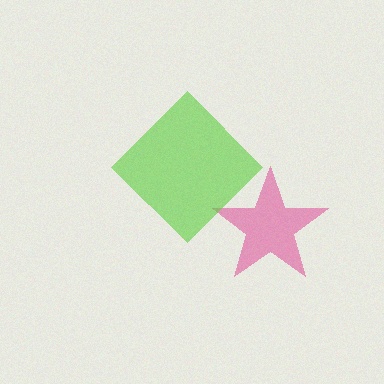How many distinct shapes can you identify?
There are 2 distinct shapes: a pink star, a lime diamond.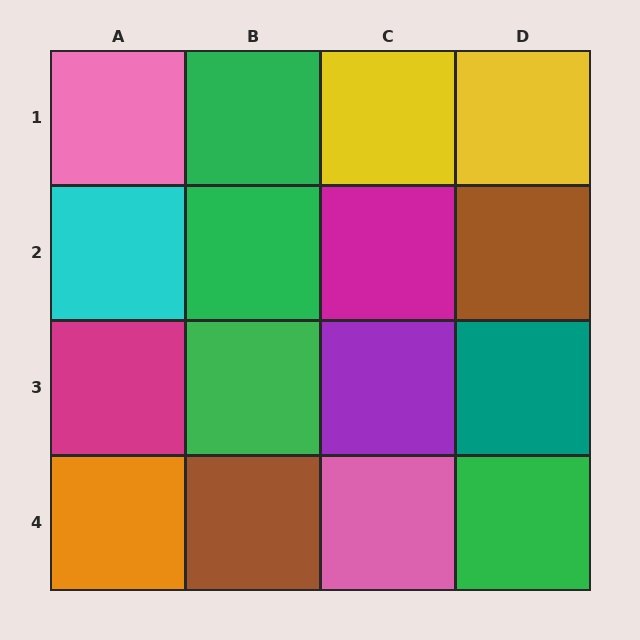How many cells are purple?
1 cell is purple.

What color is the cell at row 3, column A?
Magenta.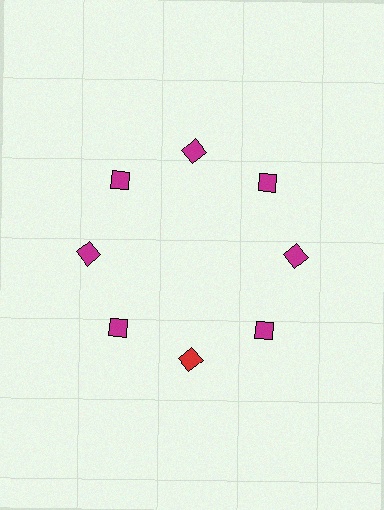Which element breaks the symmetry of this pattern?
The red square at roughly the 6 o'clock position breaks the symmetry. All other shapes are magenta squares.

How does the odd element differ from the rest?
It has a different color: red instead of magenta.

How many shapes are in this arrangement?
There are 8 shapes arranged in a ring pattern.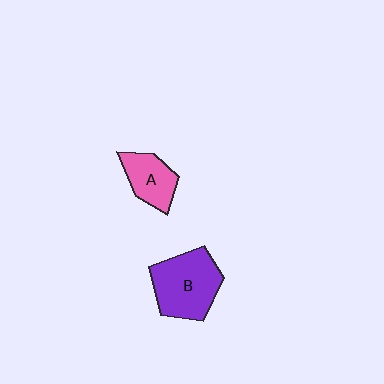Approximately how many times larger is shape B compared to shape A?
Approximately 1.7 times.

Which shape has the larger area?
Shape B (purple).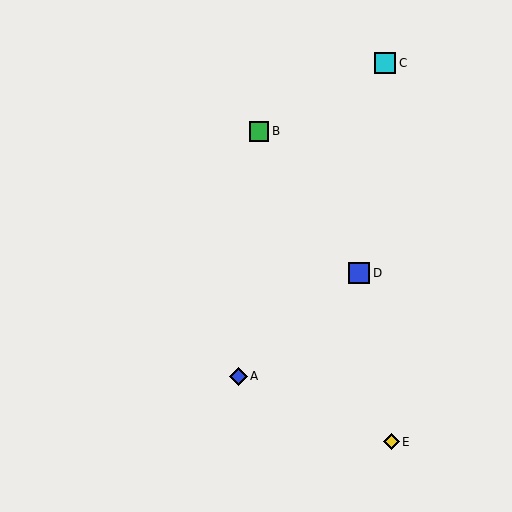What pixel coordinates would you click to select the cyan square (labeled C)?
Click at (385, 63) to select the cyan square C.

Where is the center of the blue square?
The center of the blue square is at (359, 273).